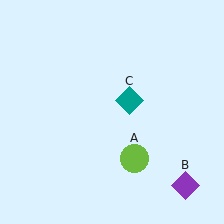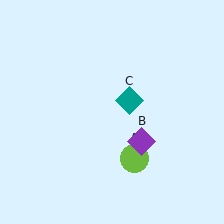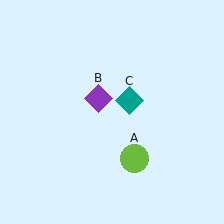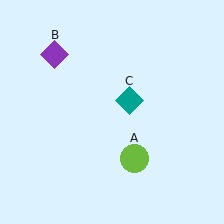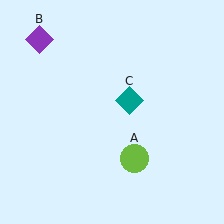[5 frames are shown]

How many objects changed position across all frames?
1 object changed position: purple diamond (object B).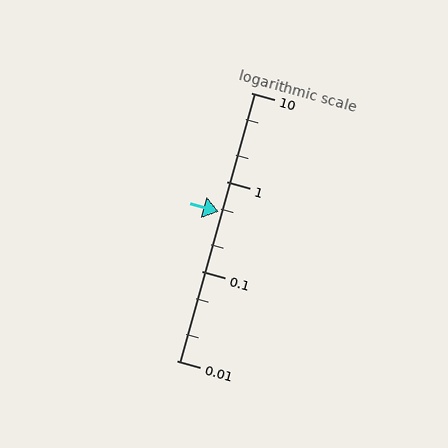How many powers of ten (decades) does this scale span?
The scale spans 3 decades, from 0.01 to 10.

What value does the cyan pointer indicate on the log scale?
The pointer indicates approximately 0.47.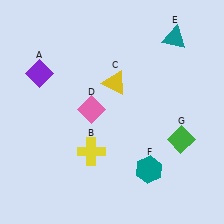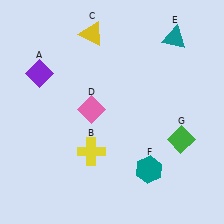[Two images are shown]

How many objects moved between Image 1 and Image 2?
1 object moved between the two images.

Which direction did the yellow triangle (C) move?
The yellow triangle (C) moved up.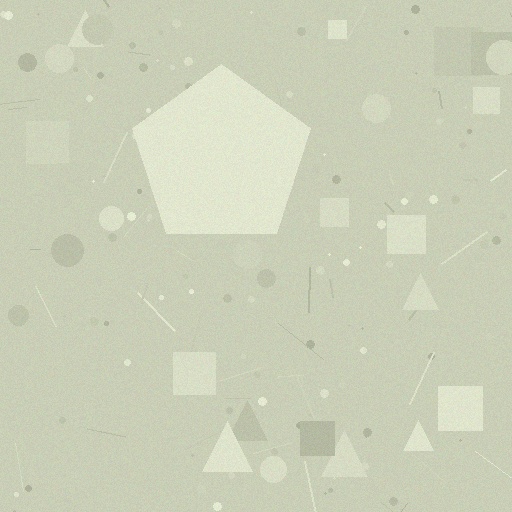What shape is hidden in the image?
A pentagon is hidden in the image.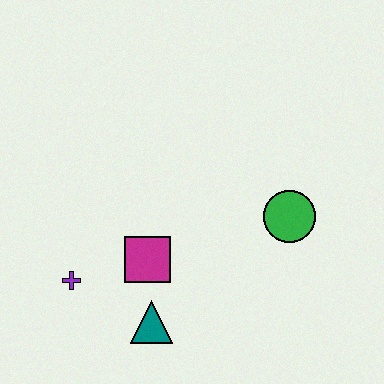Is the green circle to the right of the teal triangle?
Yes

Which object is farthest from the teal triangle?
The green circle is farthest from the teal triangle.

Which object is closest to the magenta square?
The teal triangle is closest to the magenta square.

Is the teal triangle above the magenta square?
No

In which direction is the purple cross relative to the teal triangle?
The purple cross is to the left of the teal triangle.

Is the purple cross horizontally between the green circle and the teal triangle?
No